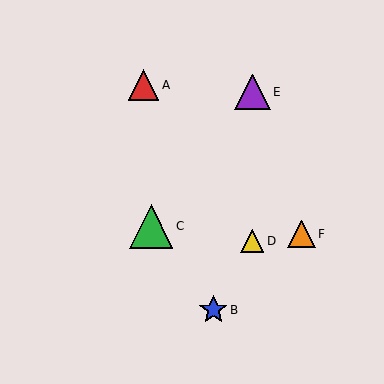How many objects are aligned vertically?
2 objects (D, E) are aligned vertically.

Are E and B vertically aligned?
No, E is at x≈252 and B is at x≈213.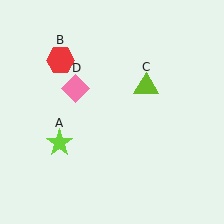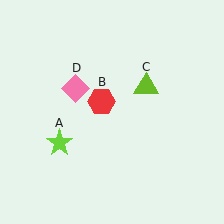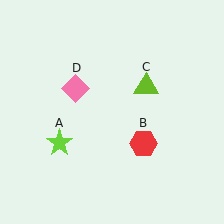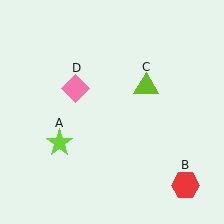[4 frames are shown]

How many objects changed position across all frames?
1 object changed position: red hexagon (object B).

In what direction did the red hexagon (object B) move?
The red hexagon (object B) moved down and to the right.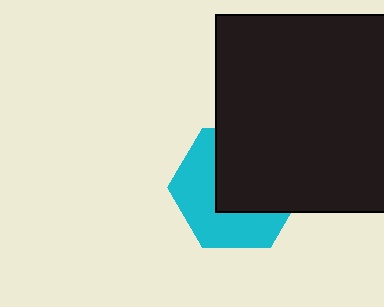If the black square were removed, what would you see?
You would see the complete cyan hexagon.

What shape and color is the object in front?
The object in front is a black square.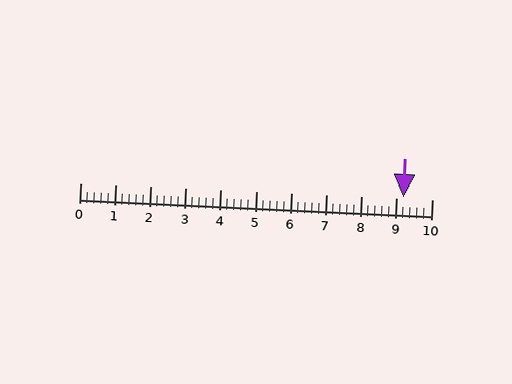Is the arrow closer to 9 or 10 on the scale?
The arrow is closer to 9.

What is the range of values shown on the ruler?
The ruler shows values from 0 to 10.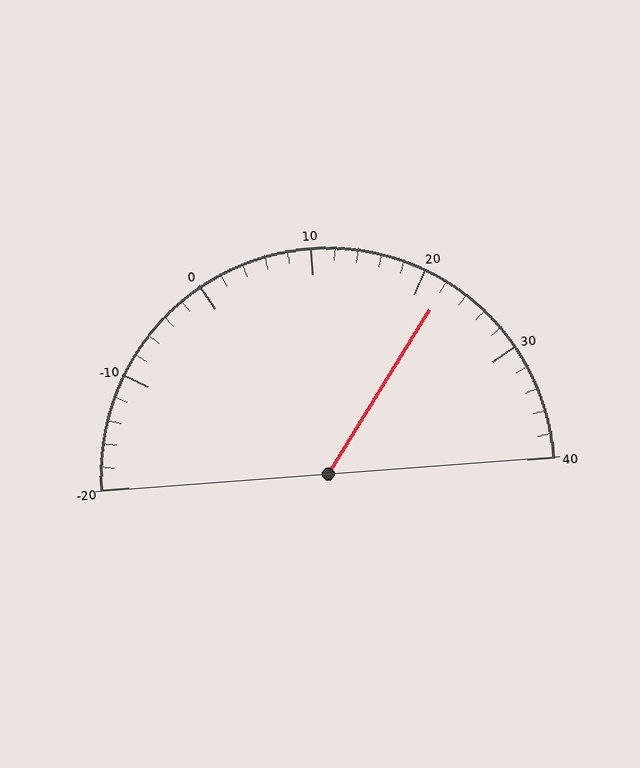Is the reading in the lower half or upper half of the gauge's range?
The reading is in the upper half of the range (-20 to 40).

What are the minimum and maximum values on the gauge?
The gauge ranges from -20 to 40.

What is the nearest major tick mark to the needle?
The nearest major tick mark is 20.